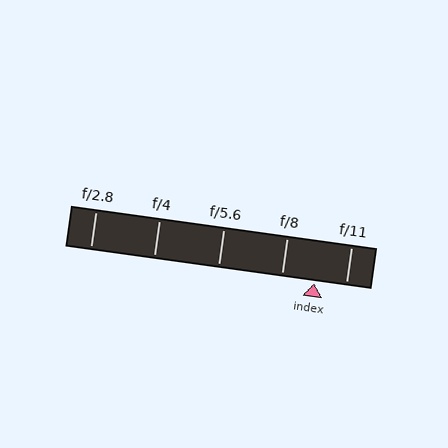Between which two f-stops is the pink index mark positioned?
The index mark is between f/8 and f/11.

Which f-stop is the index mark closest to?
The index mark is closest to f/11.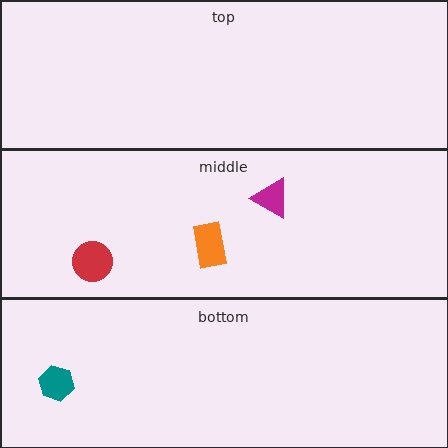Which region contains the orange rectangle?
The middle region.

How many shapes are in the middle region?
3.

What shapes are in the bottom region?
The teal hexagon.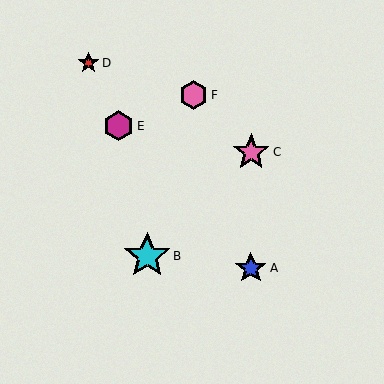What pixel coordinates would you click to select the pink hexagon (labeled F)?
Click at (193, 95) to select the pink hexagon F.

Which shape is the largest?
The cyan star (labeled B) is the largest.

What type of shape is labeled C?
Shape C is a pink star.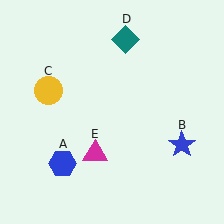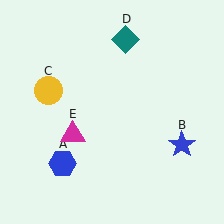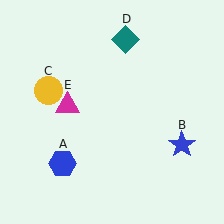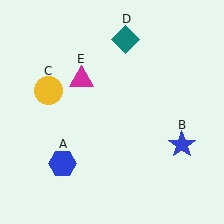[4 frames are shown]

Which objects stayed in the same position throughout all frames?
Blue hexagon (object A) and blue star (object B) and yellow circle (object C) and teal diamond (object D) remained stationary.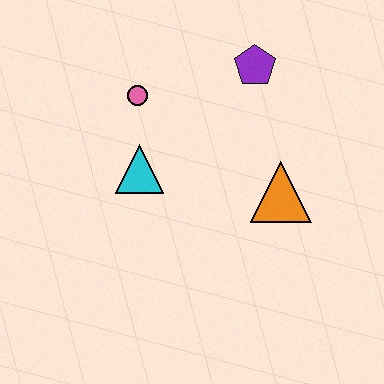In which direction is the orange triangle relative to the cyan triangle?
The orange triangle is to the right of the cyan triangle.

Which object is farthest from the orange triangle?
The pink circle is farthest from the orange triangle.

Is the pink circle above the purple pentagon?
No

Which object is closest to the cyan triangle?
The pink circle is closest to the cyan triangle.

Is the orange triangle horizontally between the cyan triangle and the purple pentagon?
No